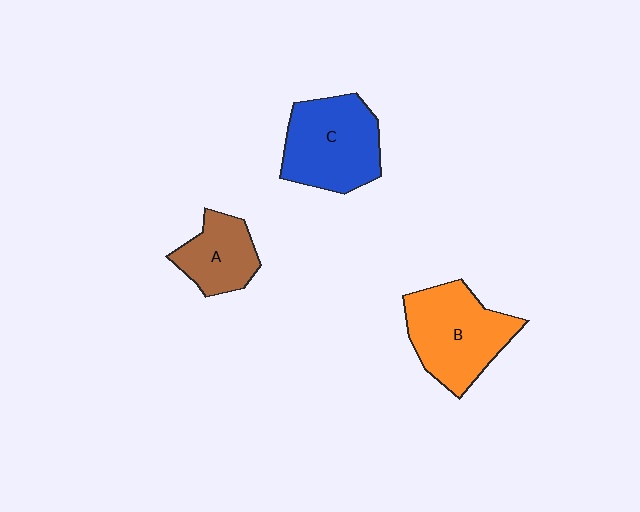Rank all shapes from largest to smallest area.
From largest to smallest: B (orange), C (blue), A (brown).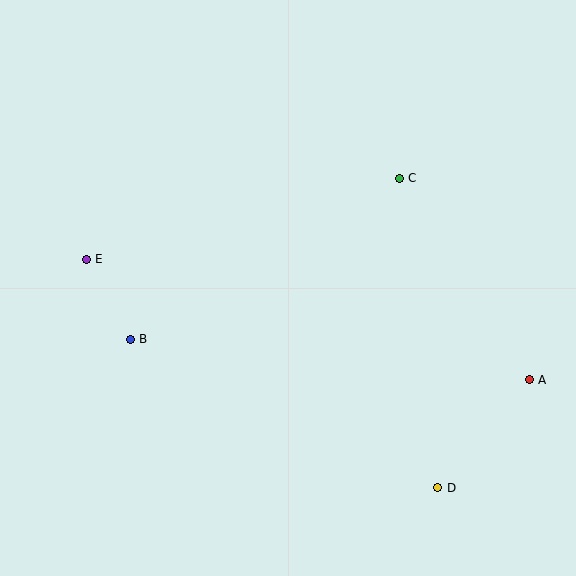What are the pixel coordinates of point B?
Point B is at (130, 339).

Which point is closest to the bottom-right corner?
Point D is closest to the bottom-right corner.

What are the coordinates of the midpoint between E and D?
The midpoint between E and D is at (262, 374).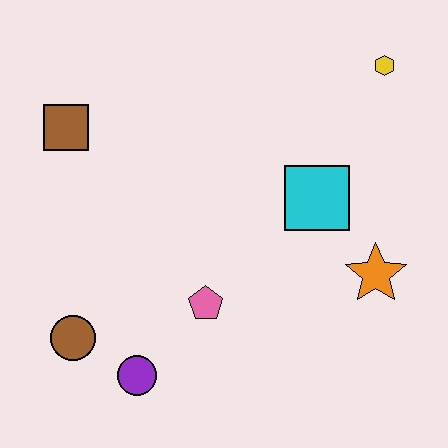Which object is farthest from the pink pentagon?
The yellow hexagon is farthest from the pink pentagon.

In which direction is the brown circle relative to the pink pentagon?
The brown circle is to the left of the pink pentagon.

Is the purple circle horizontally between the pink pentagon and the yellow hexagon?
No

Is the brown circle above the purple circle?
Yes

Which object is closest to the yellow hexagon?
The cyan square is closest to the yellow hexagon.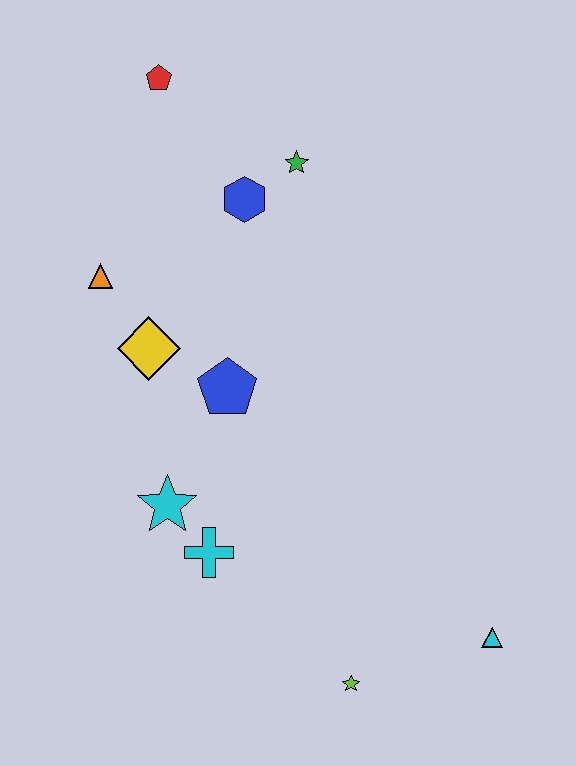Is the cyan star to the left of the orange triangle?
No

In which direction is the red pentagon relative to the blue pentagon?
The red pentagon is above the blue pentagon.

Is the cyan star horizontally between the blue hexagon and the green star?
No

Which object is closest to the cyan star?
The cyan cross is closest to the cyan star.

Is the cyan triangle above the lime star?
Yes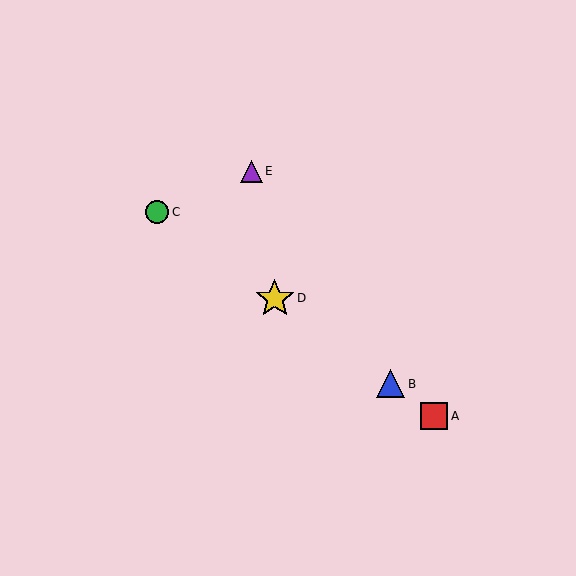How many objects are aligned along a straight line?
4 objects (A, B, C, D) are aligned along a straight line.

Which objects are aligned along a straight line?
Objects A, B, C, D are aligned along a straight line.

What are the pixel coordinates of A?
Object A is at (434, 416).